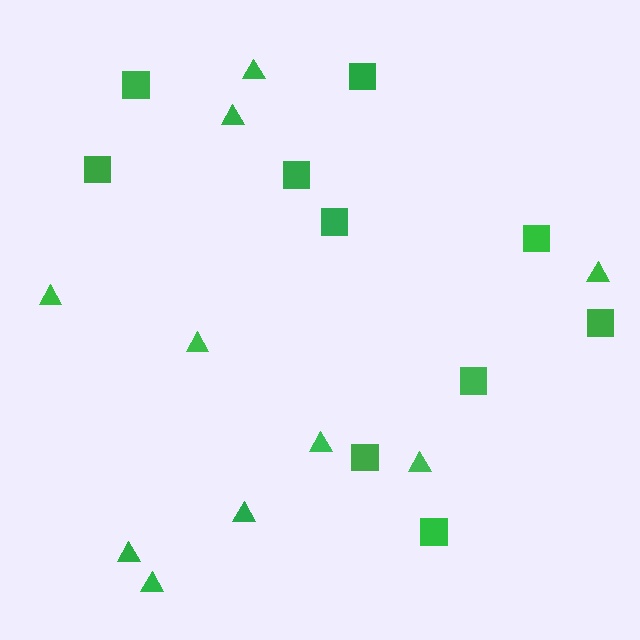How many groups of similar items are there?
There are 2 groups: one group of triangles (10) and one group of squares (10).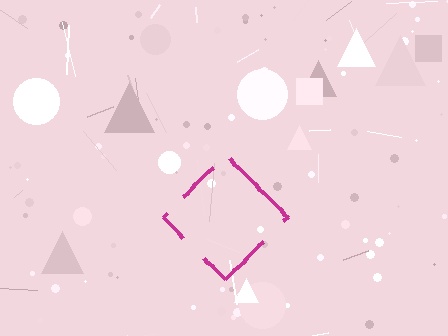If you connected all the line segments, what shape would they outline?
They would outline a diamond.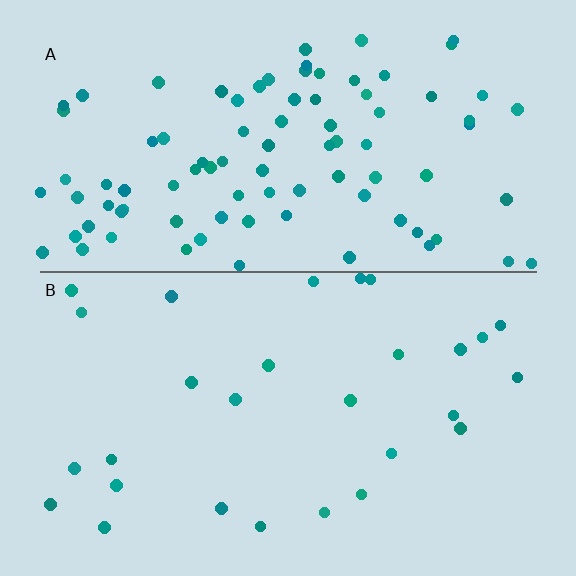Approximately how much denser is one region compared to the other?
Approximately 3.2× — region A over region B.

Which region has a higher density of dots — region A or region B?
A (the top).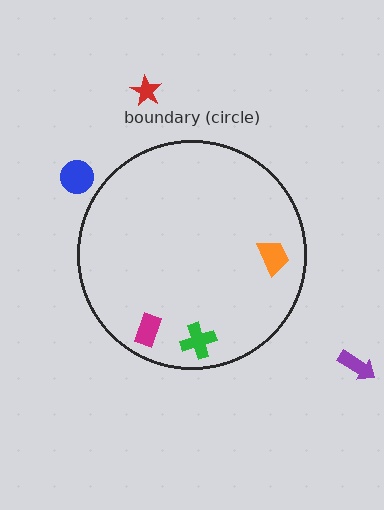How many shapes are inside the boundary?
3 inside, 3 outside.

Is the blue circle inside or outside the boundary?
Outside.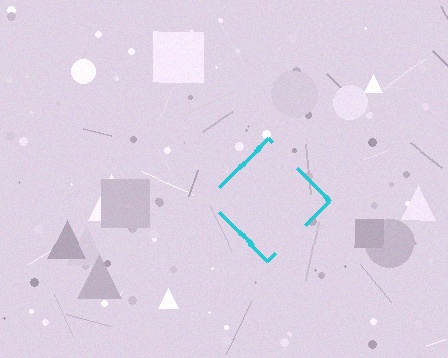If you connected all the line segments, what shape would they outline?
They would outline a diamond.